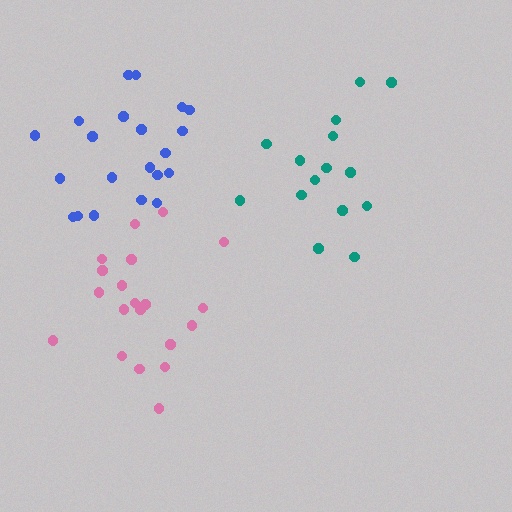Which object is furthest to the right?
The teal cluster is rightmost.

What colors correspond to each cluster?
The clusters are colored: pink, teal, blue.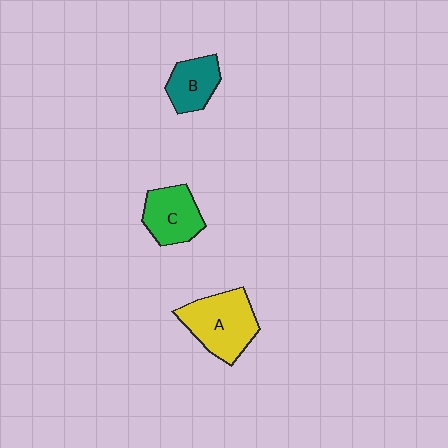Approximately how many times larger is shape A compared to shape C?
Approximately 1.4 times.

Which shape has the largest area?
Shape A (yellow).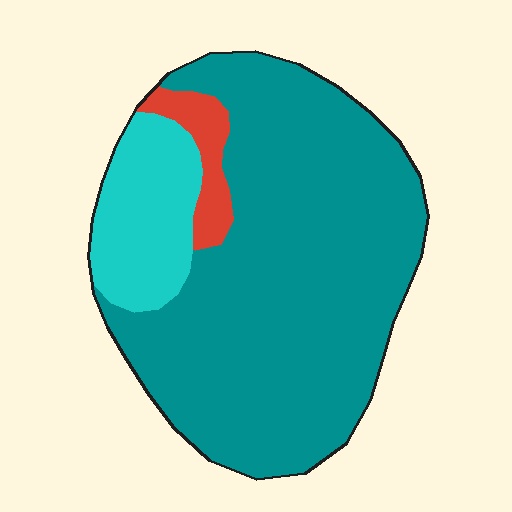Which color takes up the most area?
Teal, at roughly 80%.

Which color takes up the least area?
Red, at roughly 5%.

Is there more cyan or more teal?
Teal.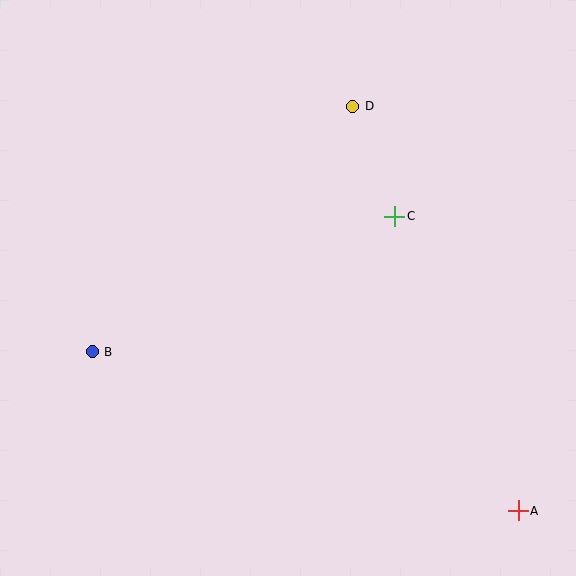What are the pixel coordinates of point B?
Point B is at (92, 352).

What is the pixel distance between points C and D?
The distance between C and D is 118 pixels.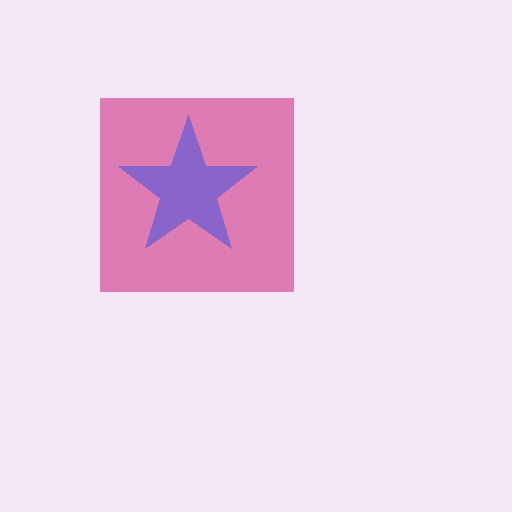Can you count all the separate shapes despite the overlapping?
Yes, there are 2 separate shapes.